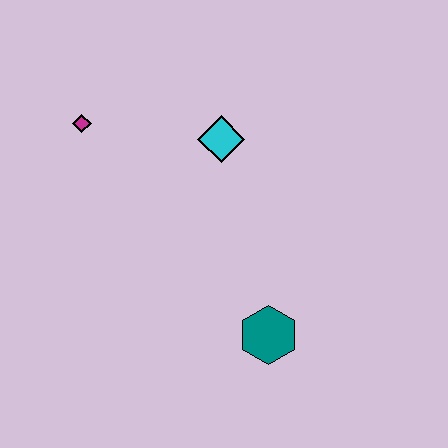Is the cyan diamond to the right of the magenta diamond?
Yes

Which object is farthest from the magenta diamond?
The teal hexagon is farthest from the magenta diamond.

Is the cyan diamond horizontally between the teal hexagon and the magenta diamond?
Yes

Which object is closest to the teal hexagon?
The cyan diamond is closest to the teal hexagon.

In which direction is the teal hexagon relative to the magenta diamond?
The teal hexagon is below the magenta diamond.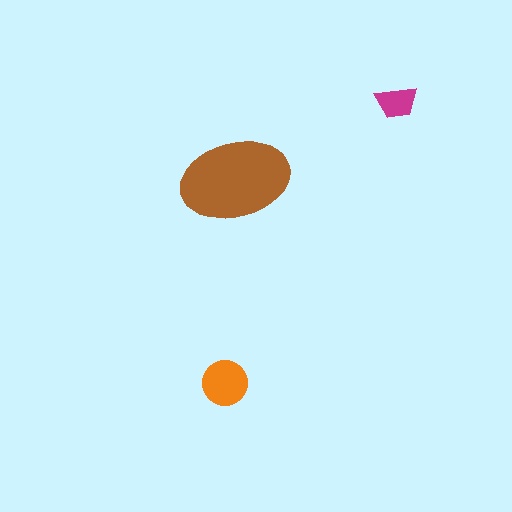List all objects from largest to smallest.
The brown ellipse, the orange circle, the magenta trapezoid.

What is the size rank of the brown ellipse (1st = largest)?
1st.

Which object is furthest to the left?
The orange circle is leftmost.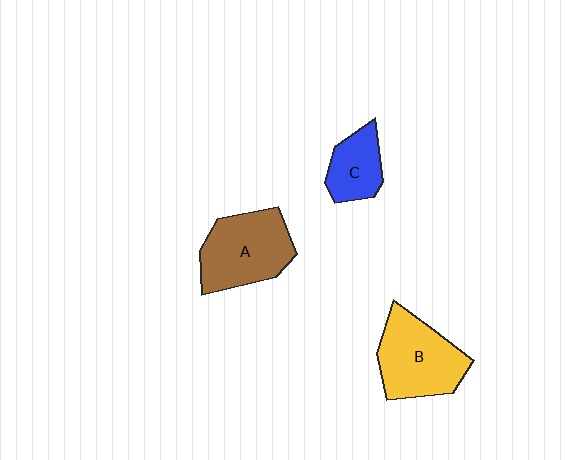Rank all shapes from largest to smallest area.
From largest to smallest: B (yellow), A (brown), C (blue).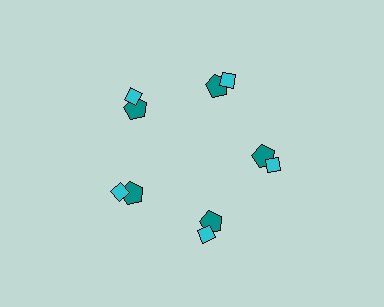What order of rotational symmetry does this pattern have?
This pattern has 5-fold rotational symmetry.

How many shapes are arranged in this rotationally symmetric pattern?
There are 10 shapes, arranged in 5 groups of 2.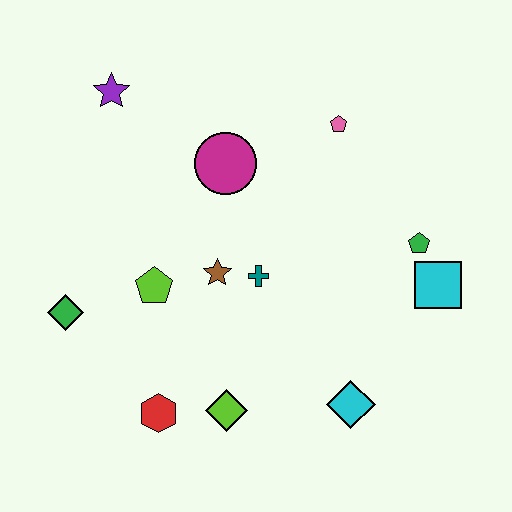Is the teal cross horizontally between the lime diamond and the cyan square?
Yes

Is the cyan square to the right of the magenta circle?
Yes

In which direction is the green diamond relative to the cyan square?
The green diamond is to the left of the cyan square.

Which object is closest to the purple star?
The magenta circle is closest to the purple star.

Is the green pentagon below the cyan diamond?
No